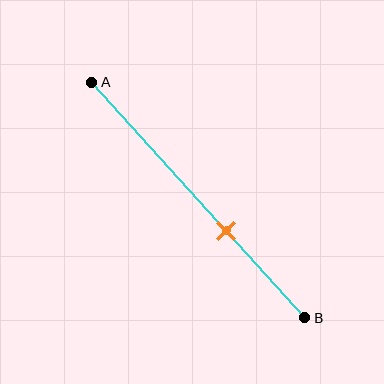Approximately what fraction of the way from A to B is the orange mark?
The orange mark is approximately 65% of the way from A to B.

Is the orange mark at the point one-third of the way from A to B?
No, the mark is at about 65% from A, not at the 33% one-third point.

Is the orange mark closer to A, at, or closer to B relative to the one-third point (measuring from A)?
The orange mark is closer to point B than the one-third point of segment AB.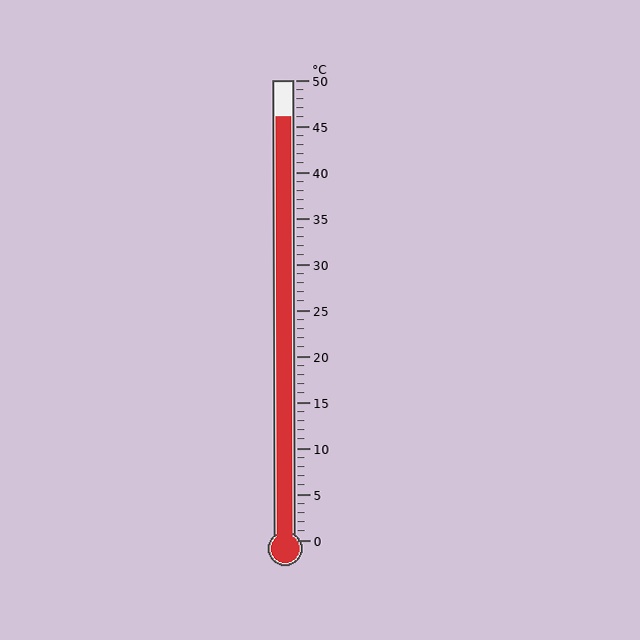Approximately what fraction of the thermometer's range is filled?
The thermometer is filled to approximately 90% of its range.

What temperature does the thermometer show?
The thermometer shows approximately 46°C.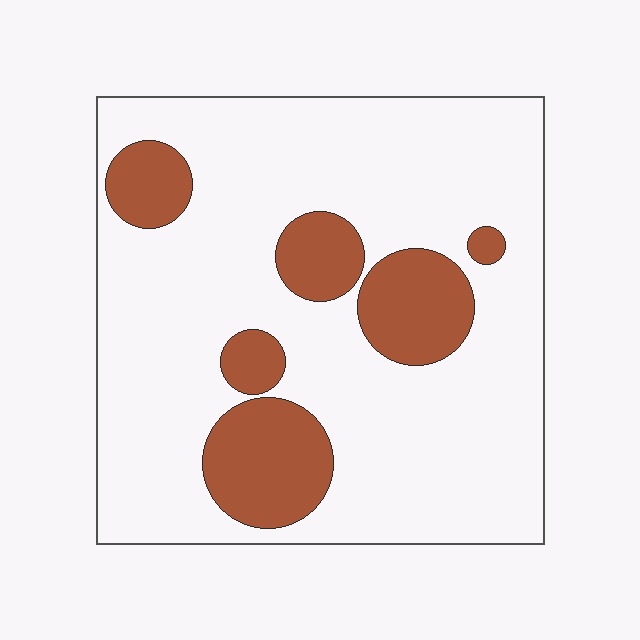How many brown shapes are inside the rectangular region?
6.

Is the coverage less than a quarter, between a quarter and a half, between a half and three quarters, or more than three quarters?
Less than a quarter.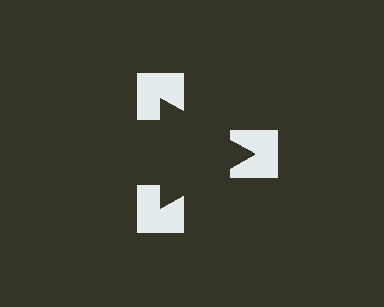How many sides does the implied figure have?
3 sides.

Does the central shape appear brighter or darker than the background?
It typically appears slightly darker than the background, even though no actual brightness change is drawn.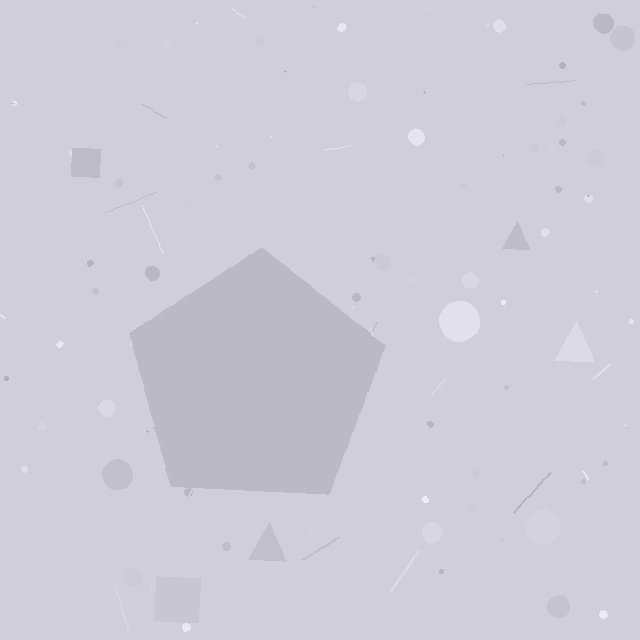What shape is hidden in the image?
A pentagon is hidden in the image.